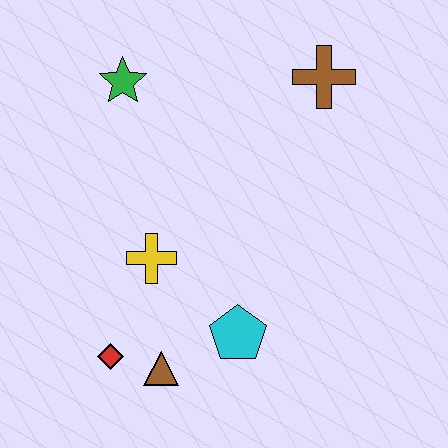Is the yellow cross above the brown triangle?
Yes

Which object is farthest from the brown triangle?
The brown cross is farthest from the brown triangle.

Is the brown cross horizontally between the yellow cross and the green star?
No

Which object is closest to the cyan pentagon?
The brown triangle is closest to the cyan pentagon.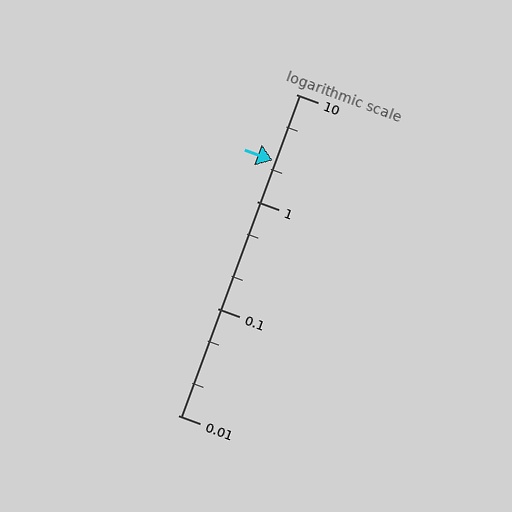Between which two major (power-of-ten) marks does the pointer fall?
The pointer is between 1 and 10.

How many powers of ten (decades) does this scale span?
The scale spans 3 decades, from 0.01 to 10.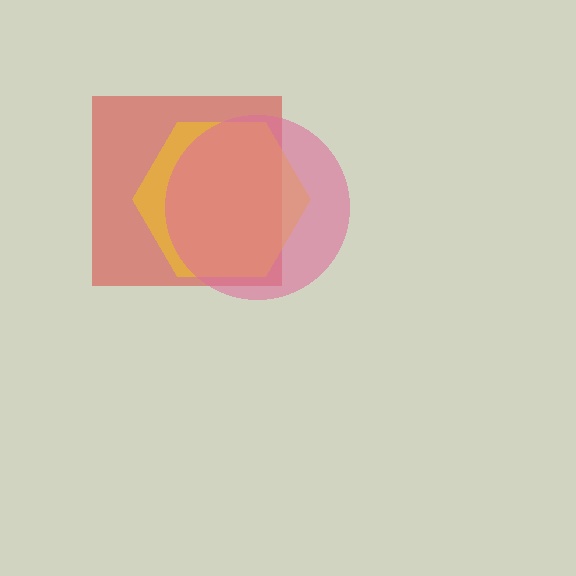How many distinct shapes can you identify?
There are 3 distinct shapes: a red square, a yellow hexagon, a pink circle.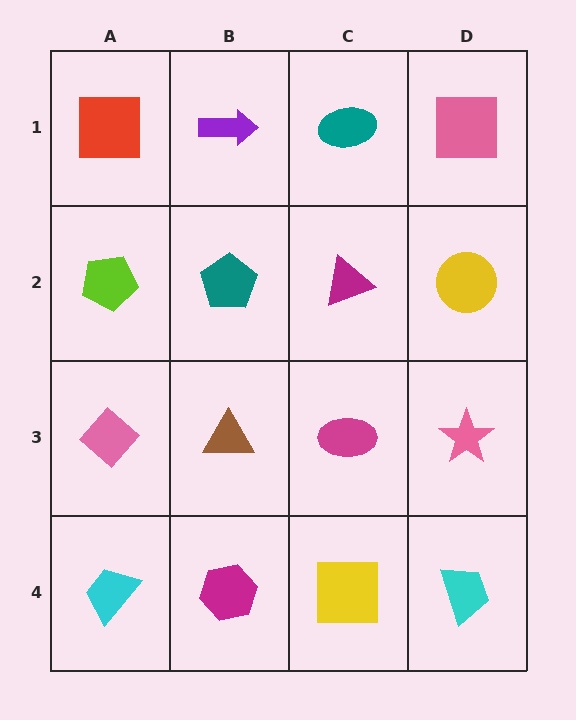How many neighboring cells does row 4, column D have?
2.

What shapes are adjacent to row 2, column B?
A purple arrow (row 1, column B), a brown triangle (row 3, column B), a lime pentagon (row 2, column A), a magenta triangle (row 2, column C).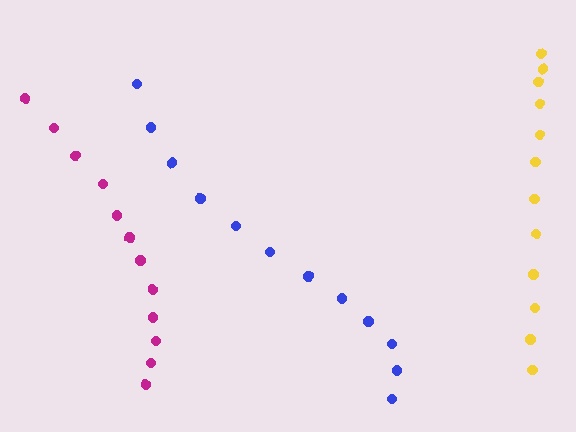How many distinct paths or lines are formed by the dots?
There are 3 distinct paths.